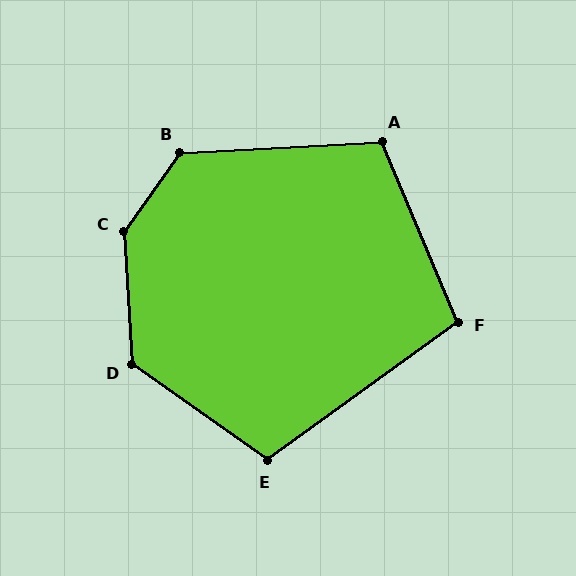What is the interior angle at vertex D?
Approximately 129 degrees (obtuse).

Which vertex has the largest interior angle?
C, at approximately 141 degrees.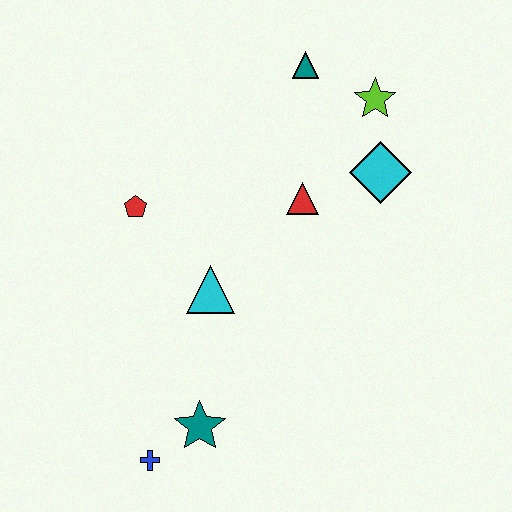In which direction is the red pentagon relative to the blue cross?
The red pentagon is above the blue cross.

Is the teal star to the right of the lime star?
No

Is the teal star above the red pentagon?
No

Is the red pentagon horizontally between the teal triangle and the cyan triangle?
No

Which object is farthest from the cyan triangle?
The lime star is farthest from the cyan triangle.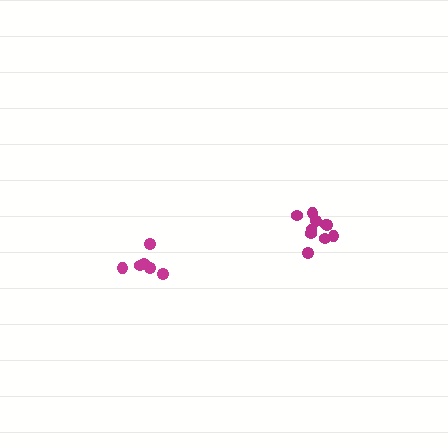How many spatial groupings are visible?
There are 2 spatial groupings.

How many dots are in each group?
Group 1: 6 dots, Group 2: 10 dots (16 total).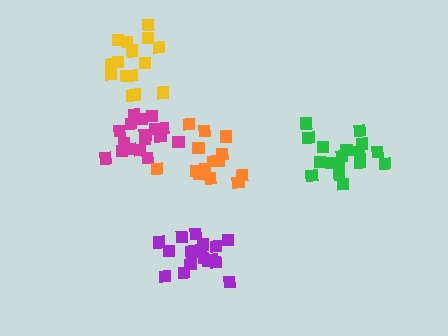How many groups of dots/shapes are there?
There are 5 groups.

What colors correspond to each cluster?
The clusters are colored: green, yellow, magenta, purple, orange.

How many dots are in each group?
Group 1: 17 dots, Group 2: 15 dots, Group 3: 18 dots, Group 4: 17 dots, Group 5: 14 dots (81 total).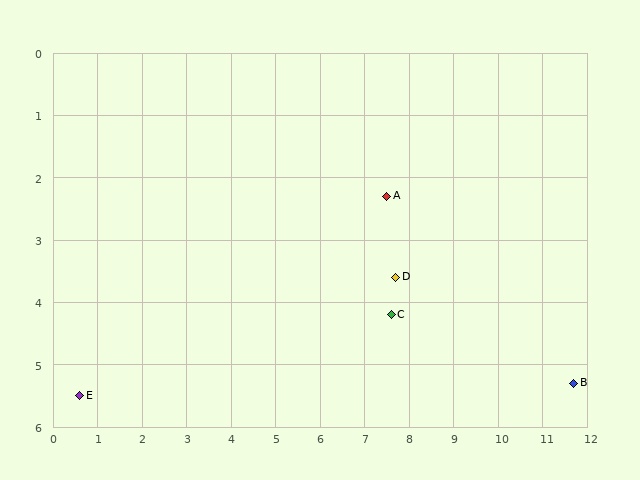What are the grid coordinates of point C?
Point C is at approximately (7.6, 4.2).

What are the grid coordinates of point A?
Point A is at approximately (7.5, 2.3).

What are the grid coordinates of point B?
Point B is at approximately (11.7, 5.3).